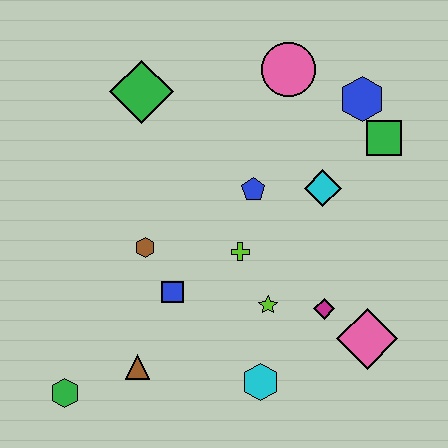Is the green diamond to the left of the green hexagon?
No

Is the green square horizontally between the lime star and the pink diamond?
No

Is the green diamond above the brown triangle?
Yes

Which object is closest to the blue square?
The brown hexagon is closest to the blue square.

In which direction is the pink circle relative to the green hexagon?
The pink circle is above the green hexagon.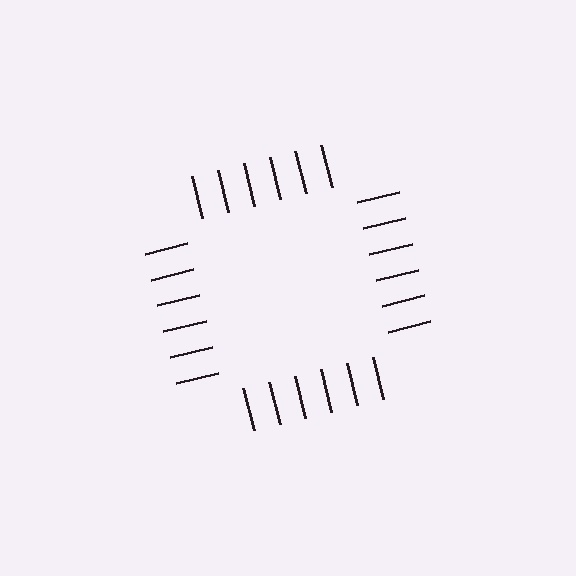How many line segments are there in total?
24 — 6 along each of the 4 edges.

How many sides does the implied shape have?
4 sides — the line-ends trace a square.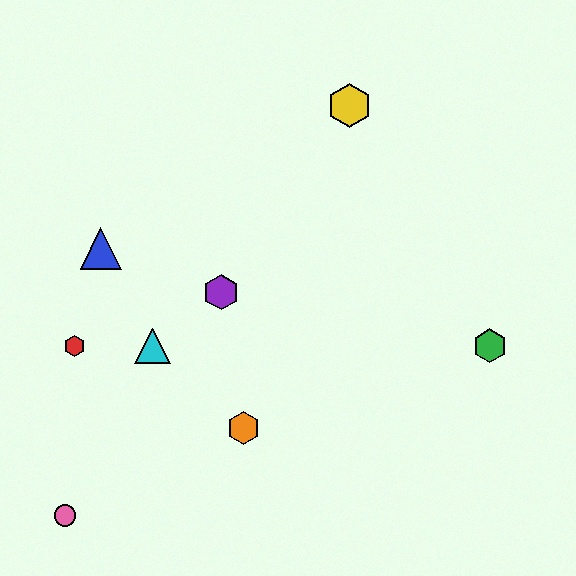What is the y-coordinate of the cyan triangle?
The cyan triangle is at y≈346.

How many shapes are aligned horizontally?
3 shapes (the red hexagon, the green hexagon, the cyan triangle) are aligned horizontally.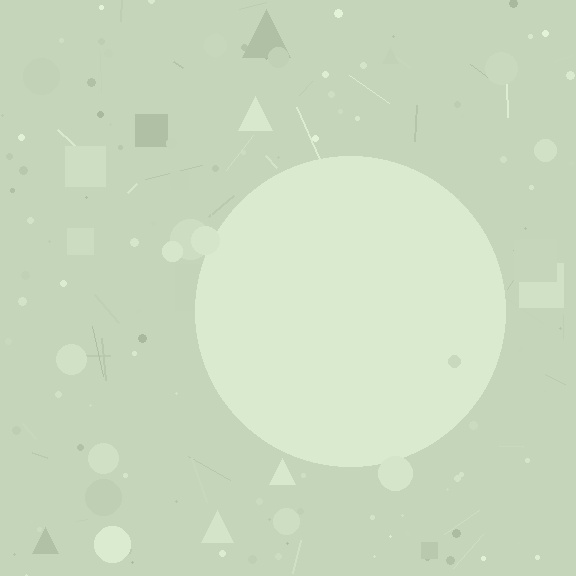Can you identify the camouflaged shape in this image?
The camouflaged shape is a circle.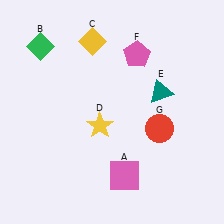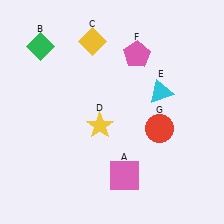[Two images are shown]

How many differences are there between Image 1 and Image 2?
There is 1 difference between the two images.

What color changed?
The triangle (E) changed from teal in Image 1 to cyan in Image 2.